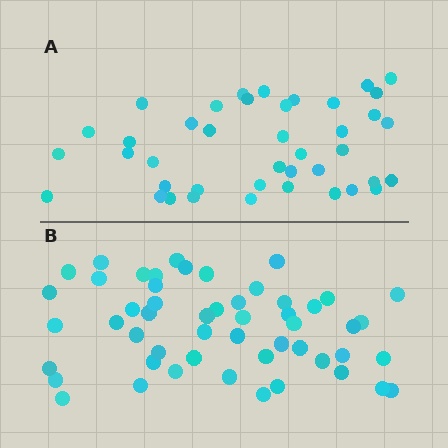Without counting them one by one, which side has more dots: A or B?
Region B (the bottom region) has more dots.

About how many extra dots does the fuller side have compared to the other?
Region B has roughly 12 or so more dots than region A.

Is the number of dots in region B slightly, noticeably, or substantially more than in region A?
Region B has noticeably more, but not dramatically so. The ratio is roughly 1.3 to 1.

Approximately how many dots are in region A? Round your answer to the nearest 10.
About 40 dots. (The exact count is 41, which rounds to 40.)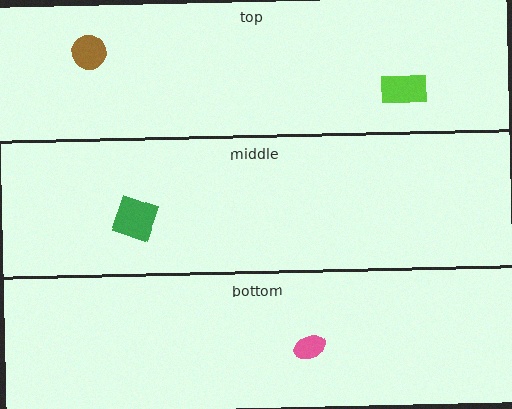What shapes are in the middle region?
The green square.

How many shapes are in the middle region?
1.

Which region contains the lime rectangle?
The top region.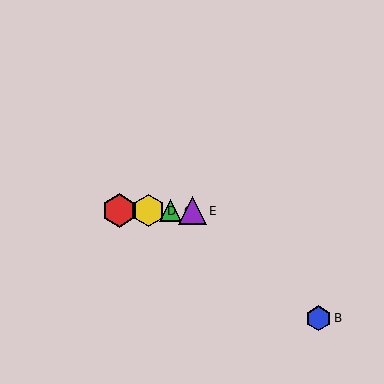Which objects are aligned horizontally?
Objects A, C, D, E are aligned horizontally.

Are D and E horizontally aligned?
Yes, both are at y≈211.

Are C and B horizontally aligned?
No, C is at y≈211 and B is at y≈318.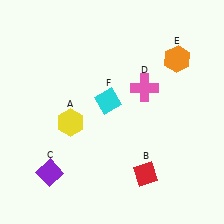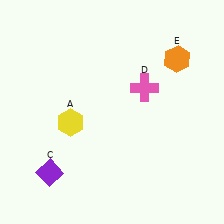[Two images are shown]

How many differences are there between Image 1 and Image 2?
There are 2 differences between the two images.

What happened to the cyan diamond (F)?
The cyan diamond (F) was removed in Image 2. It was in the top-left area of Image 1.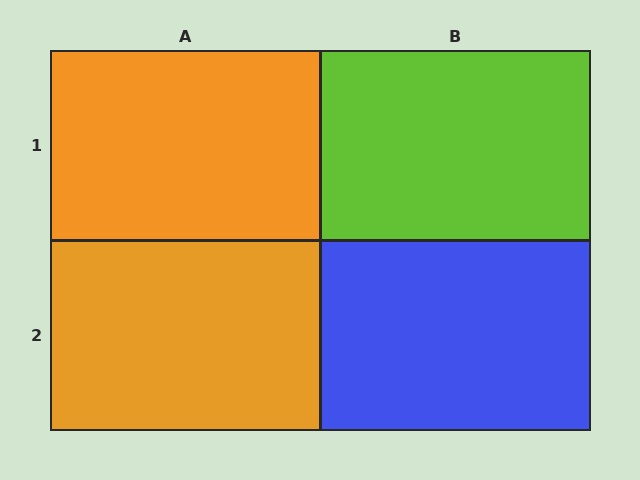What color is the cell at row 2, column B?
Blue.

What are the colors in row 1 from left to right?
Orange, lime.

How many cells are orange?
2 cells are orange.